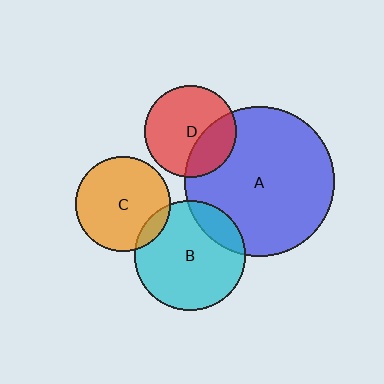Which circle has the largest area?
Circle A (blue).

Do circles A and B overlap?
Yes.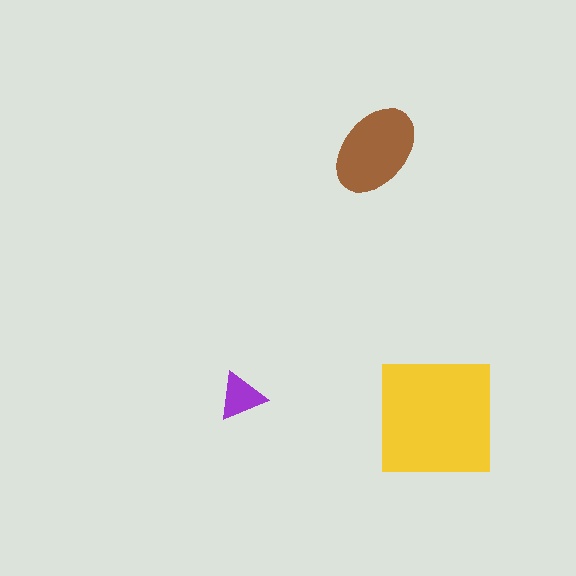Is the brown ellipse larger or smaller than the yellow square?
Smaller.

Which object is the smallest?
The purple triangle.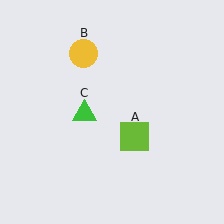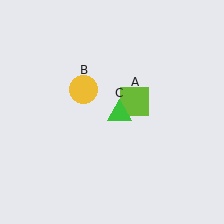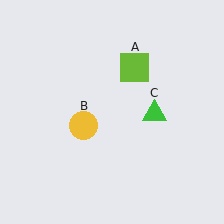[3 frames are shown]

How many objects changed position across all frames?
3 objects changed position: lime square (object A), yellow circle (object B), green triangle (object C).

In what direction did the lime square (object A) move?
The lime square (object A) moved up.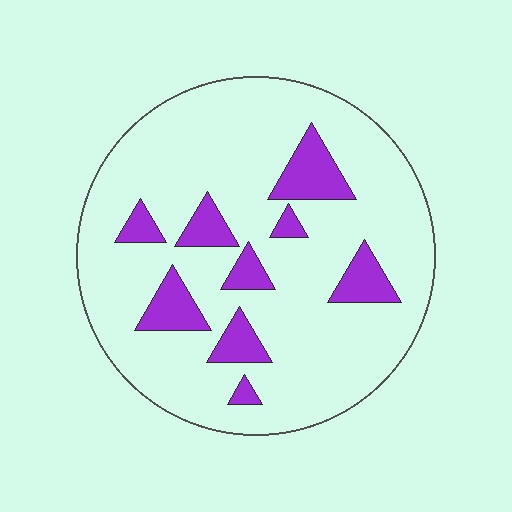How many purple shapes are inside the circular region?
9.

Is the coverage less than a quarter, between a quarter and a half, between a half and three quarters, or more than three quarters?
Less than a quarter.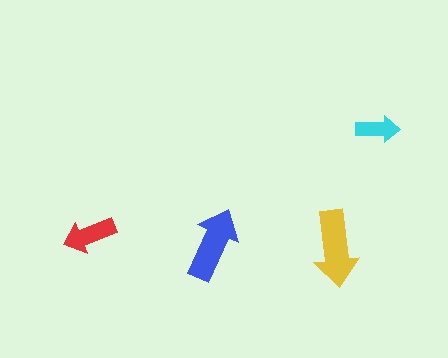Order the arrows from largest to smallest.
the yellow one, the blue one, the red one, the cyan one.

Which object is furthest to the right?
The cyan arrow is rightmost.